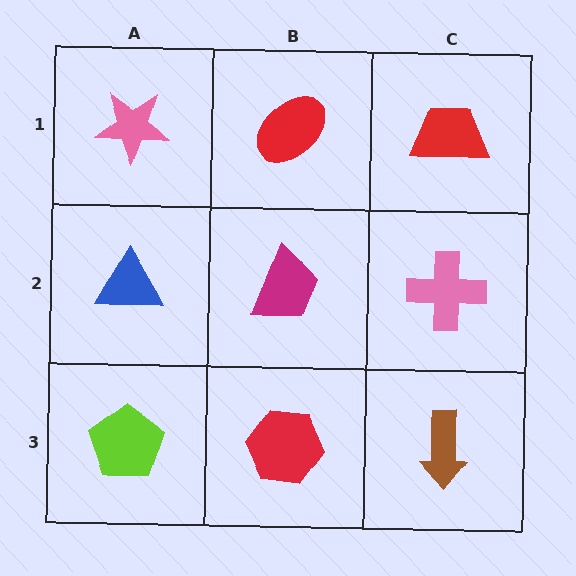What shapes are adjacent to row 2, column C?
A red trapezoid (row 1, column C), a brown arrow (row 3, column C), a magenta trapezoid (row 2, column B).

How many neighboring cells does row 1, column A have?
2.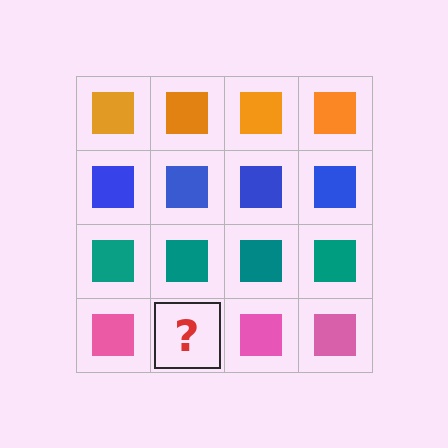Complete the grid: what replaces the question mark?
The question mark should be replaced with a pink square.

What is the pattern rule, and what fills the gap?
The rule is that each row has a consistent color. The gap should be filled with a pink square.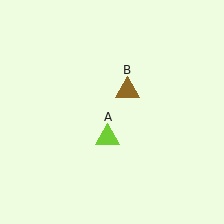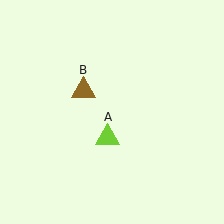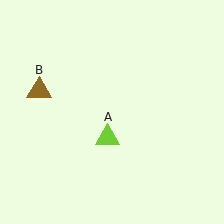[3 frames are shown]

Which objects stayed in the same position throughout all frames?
Lime triangle (object A) remained stationary.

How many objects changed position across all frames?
1 object changed position: brown triangle (object B).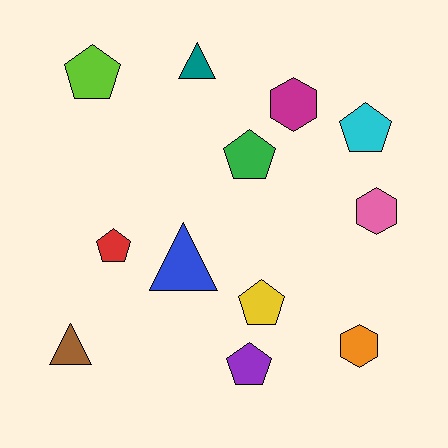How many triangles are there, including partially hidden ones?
There are 3 triangles.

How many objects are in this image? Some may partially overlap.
There are 12 objects.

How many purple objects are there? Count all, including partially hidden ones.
There is 1 purple object.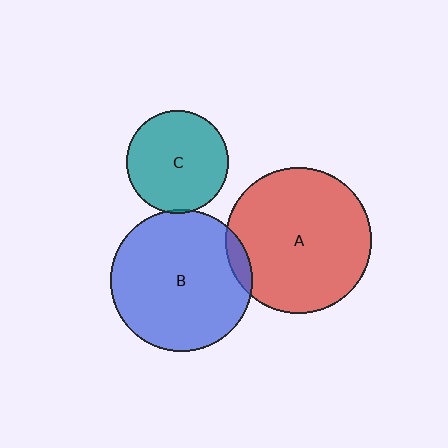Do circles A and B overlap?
Yes.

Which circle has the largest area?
Circle A (red).